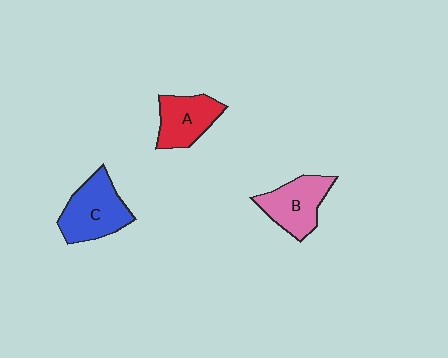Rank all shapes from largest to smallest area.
From largest to smallest: C (blue), B (pink), A (red).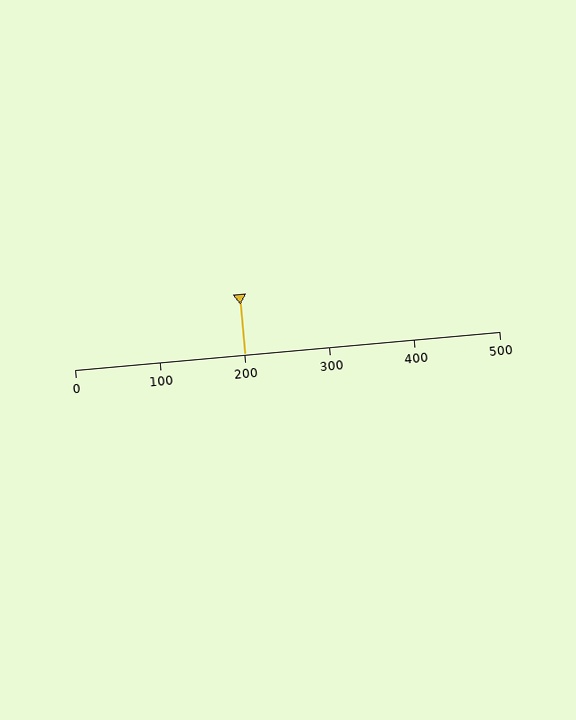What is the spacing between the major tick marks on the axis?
The major ticks are spaced 100 apart.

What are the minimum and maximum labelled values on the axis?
The axis runs from 0 to 500.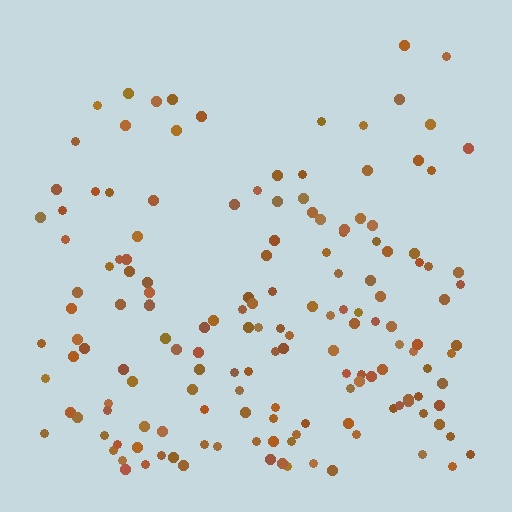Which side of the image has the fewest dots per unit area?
The top.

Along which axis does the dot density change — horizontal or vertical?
Vertical.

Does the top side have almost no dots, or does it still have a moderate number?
Still a moderate number, just noticeably fewer than the bottom.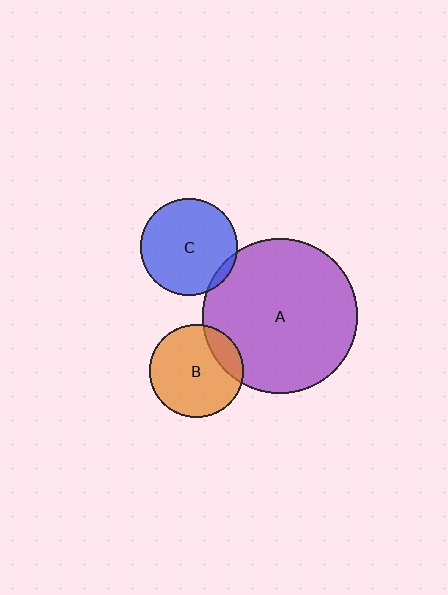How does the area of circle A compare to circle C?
Approximately 2.6 times.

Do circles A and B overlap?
Yes.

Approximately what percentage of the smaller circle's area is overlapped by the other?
Approximately 15%.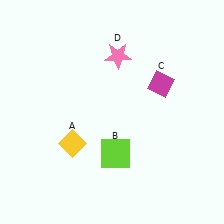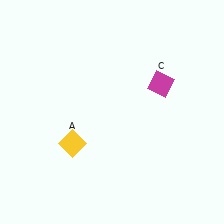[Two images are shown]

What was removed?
The pink star (D), the lime square (B) were removed in Image 2.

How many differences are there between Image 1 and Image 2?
There are 2 differences between the two images.